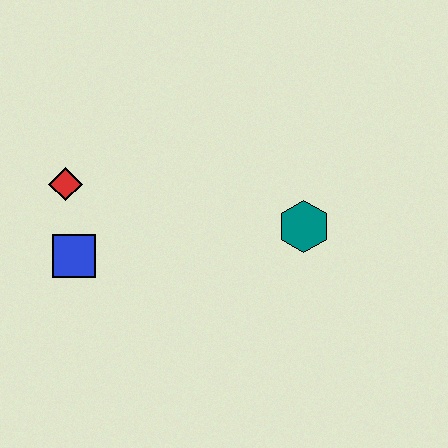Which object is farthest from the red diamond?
The teal hexagon is farthest from the red diamond.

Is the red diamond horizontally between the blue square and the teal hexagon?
No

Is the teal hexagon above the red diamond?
No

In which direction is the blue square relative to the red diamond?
The blue square is below the red diamond.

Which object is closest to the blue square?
The red diamond is closest to the blue square.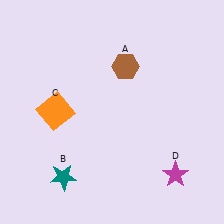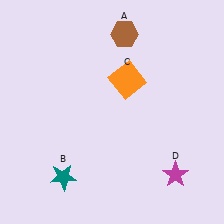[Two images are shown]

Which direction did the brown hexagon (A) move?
The brown hexagon (A) moved up.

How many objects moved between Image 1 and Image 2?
2 objects moved between the two images.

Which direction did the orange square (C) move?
The orange square (C) moved right.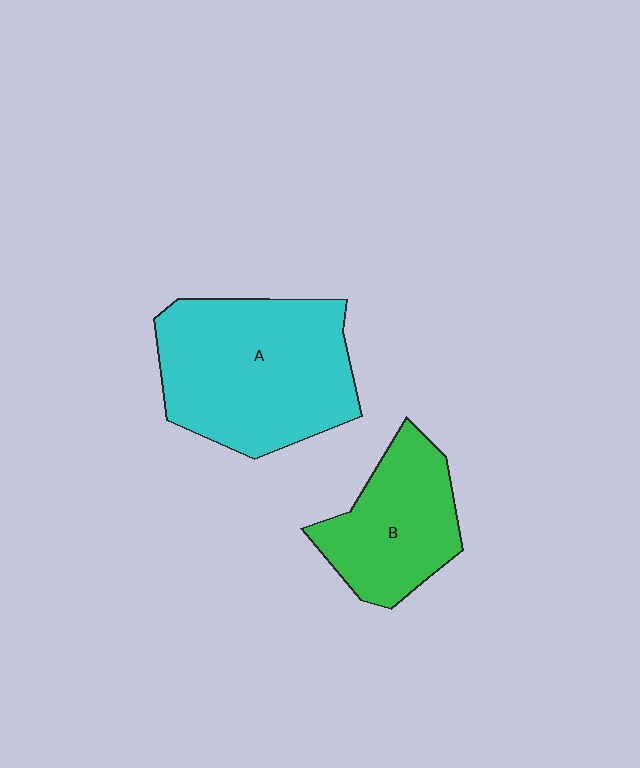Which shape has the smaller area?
Shape B (green).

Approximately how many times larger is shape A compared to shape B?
Approximately 1.6 times.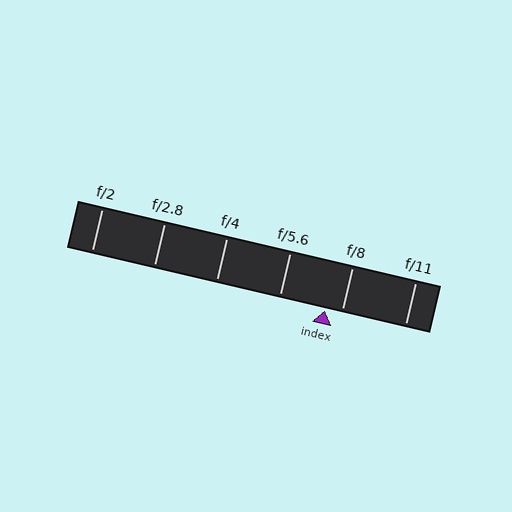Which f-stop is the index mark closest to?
The index mark is closest to f/8.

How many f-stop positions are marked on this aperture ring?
There are 6 f-stop positions marked.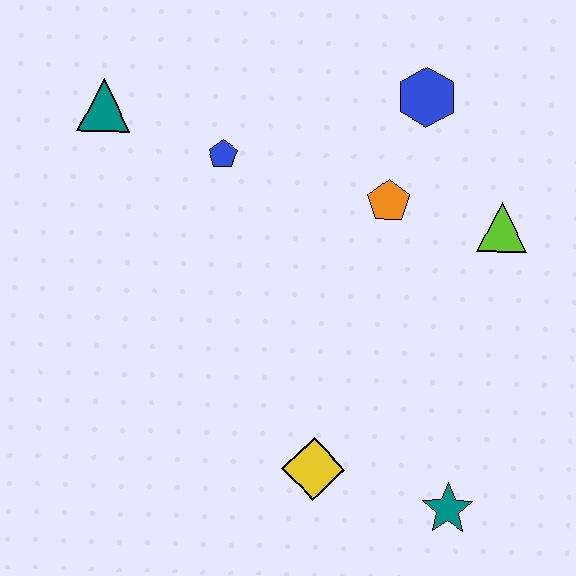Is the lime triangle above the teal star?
Yes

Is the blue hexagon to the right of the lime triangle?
No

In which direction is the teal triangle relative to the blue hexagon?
The teal triangle is to the left of the blue hexagon.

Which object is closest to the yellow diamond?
The teal star is closest to the yellow diamond.